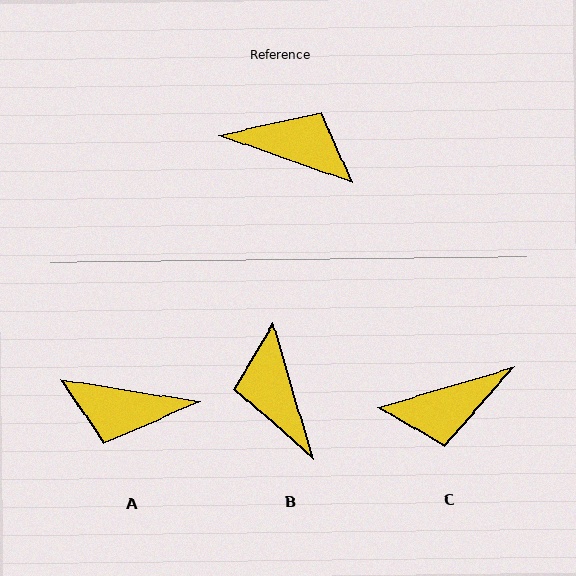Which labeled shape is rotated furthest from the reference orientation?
A, about 170 degrees away.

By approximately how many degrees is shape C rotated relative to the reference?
Approximately 144 degrees clockwise.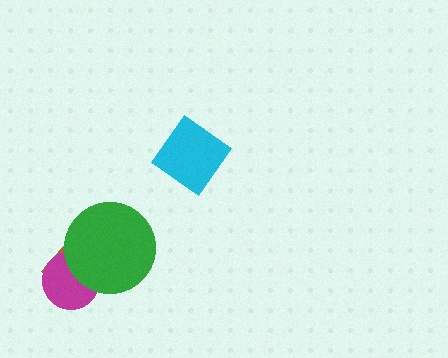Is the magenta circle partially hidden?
Yes, it is partially covered by another shape.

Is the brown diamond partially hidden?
Yes, it is partially covered by another shape.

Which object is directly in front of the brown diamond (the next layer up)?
The magenta circle is directly in front of the brown diamond.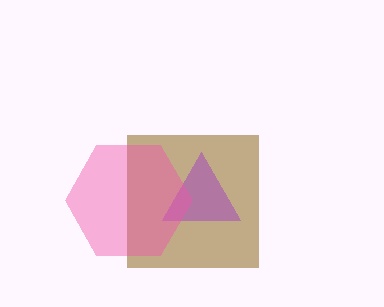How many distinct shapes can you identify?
There are 3 distinct shapes: a brown square, a purple triangle, a pink hexagon.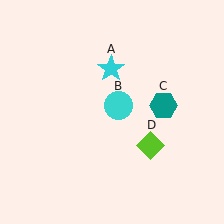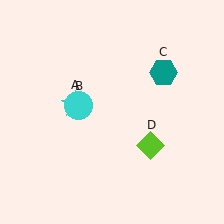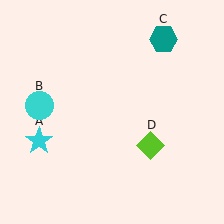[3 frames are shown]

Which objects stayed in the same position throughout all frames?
Lime diamond (object D) remained stationary.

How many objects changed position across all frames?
3 objects changed position: cyan star (object A), cyan circle (object B), teal hexagon (object C).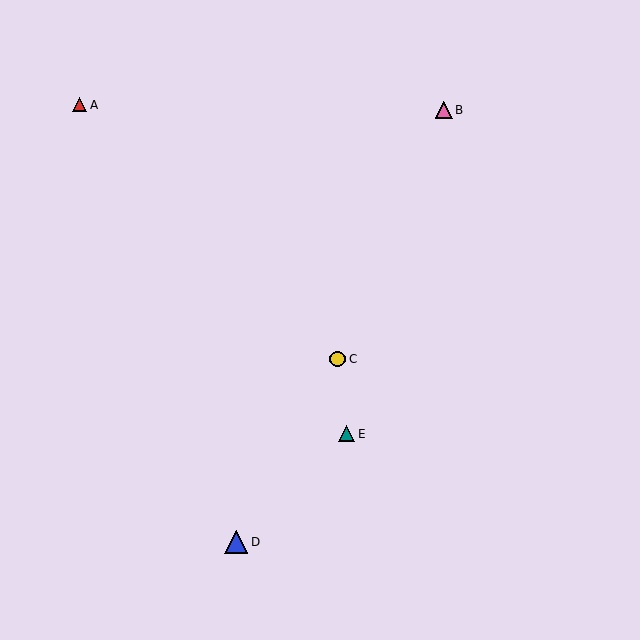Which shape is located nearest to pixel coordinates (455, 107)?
The pink triangle (labeled B) at (444, 110) is nearest to that location.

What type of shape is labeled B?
Shape B is a pink triangle.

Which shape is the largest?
The blue triangle (labeled D) is the largest.